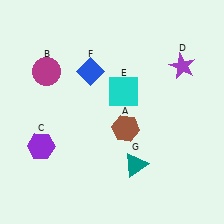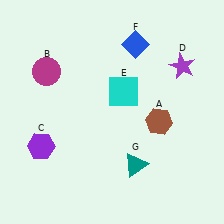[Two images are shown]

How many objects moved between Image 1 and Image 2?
2 objects moved between the two images.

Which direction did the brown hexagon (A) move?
The brown hexagon (A) moved right.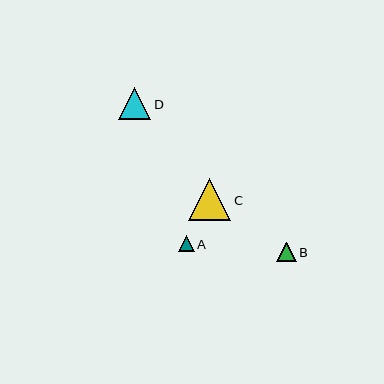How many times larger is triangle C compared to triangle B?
Triangle C is approximately 2.2 times the size of triangle B.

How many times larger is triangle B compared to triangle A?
Triangle B is approximately 1.2 times the size of triangle A.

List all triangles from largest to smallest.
From largest to smallest: C, D, B, A.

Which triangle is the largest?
Triangle C is the largest with a size of approximately 42 pixels.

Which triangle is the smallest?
Triangle A is the smallest with a size of approximately 16 pixels.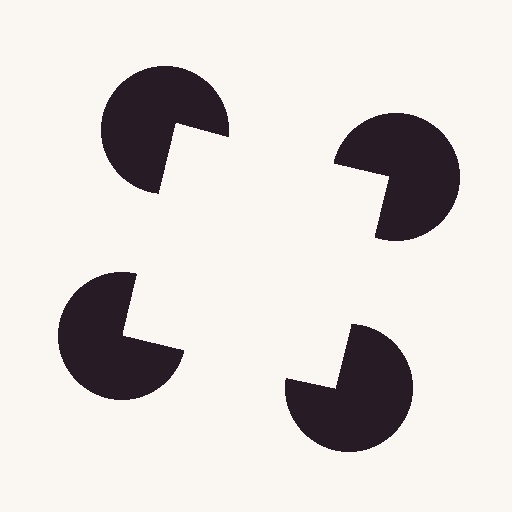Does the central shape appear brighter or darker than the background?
It typically appears slightly brighter than the background, even though no actual brightness change is drawn.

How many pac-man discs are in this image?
There are 4 — one at each vertex of the illusory square.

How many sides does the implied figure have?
4 sides.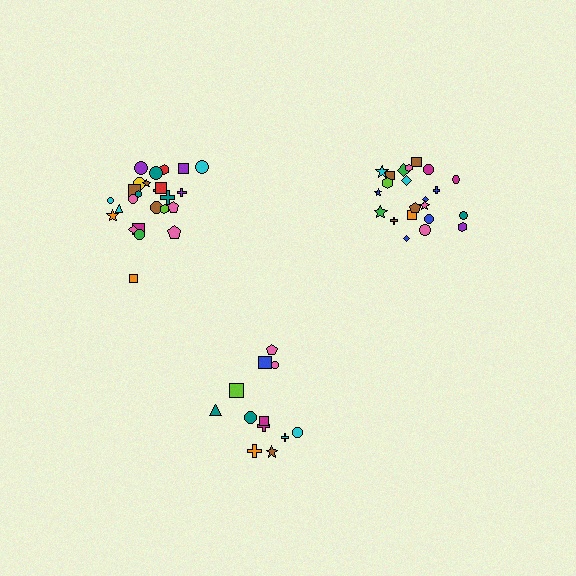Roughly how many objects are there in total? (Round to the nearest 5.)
Roughly 60 objects in total.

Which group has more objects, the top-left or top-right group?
The top-left group.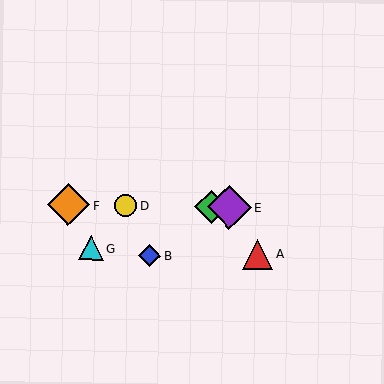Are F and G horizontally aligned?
No, F is at y≈205 and G is at y≈248.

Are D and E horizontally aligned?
Yes, both are at y≈206.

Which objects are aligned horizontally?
Objects C, D, E, F are aligned horizontally.